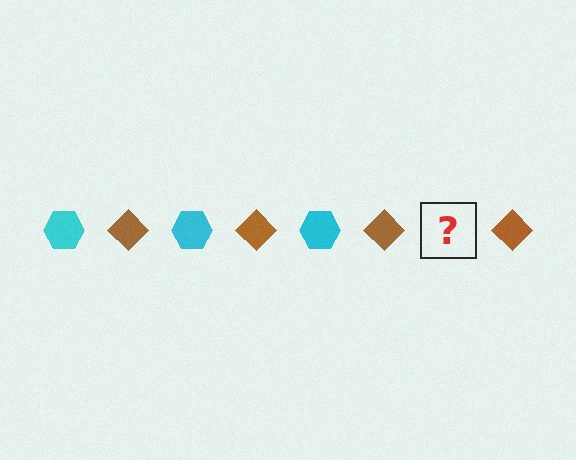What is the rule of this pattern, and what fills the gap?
The rule is that the pattern alternates between cyan hexagon and brown diamond. The gap should be filled with a cyan hexagon.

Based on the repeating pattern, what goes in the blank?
The blank should be a cyan hexagon.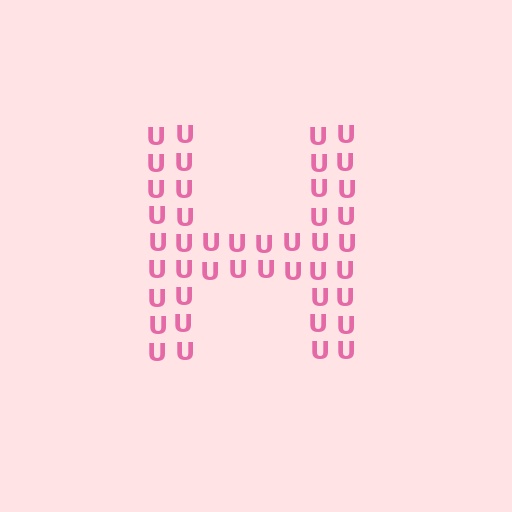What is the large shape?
The large shape is the letter H.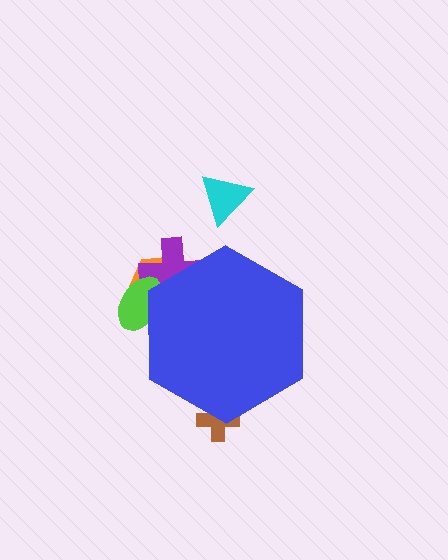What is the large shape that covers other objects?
A blue hexagon.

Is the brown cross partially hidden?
Yes, the brown cross is partially hidden behind the blue hexagon.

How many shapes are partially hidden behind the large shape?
4 shapes are partially hidden.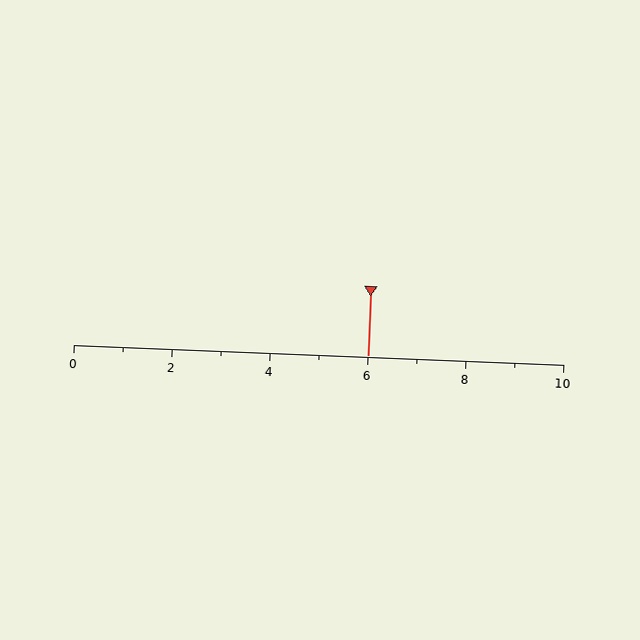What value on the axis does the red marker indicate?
The marker indicates approximately 6.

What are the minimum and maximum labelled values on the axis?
The axis runs from 0 to 10.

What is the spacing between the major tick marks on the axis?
The major ticks are spaced 2 apart.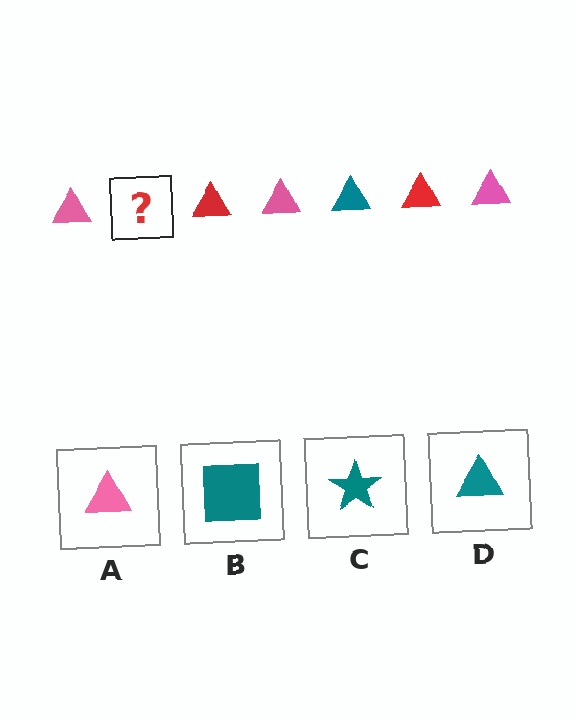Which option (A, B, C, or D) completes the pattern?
D.